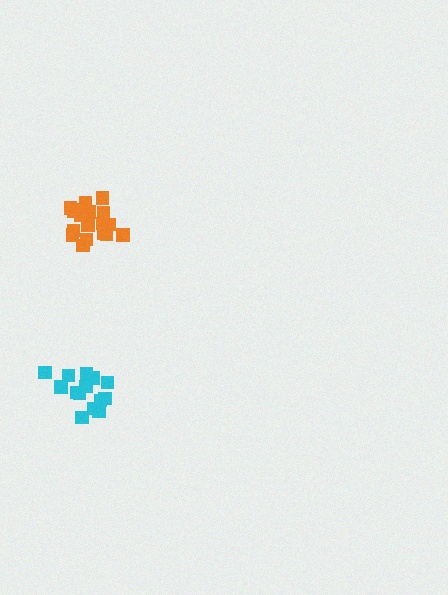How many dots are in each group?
Group 1: 14 dots, Group 2: 19 dots (33 total).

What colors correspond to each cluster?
The clusters are colored: cyan, orange.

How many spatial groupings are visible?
There are 2 spatial groupings.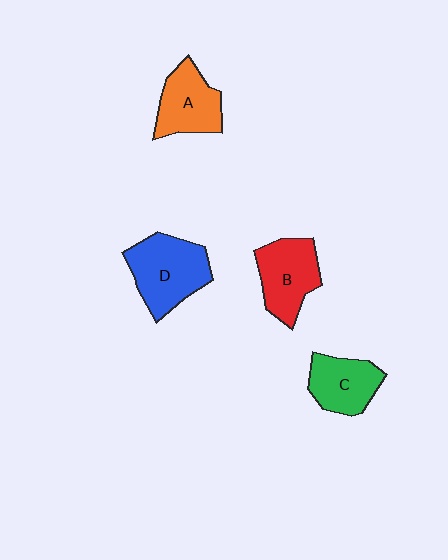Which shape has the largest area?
Shape D (blue).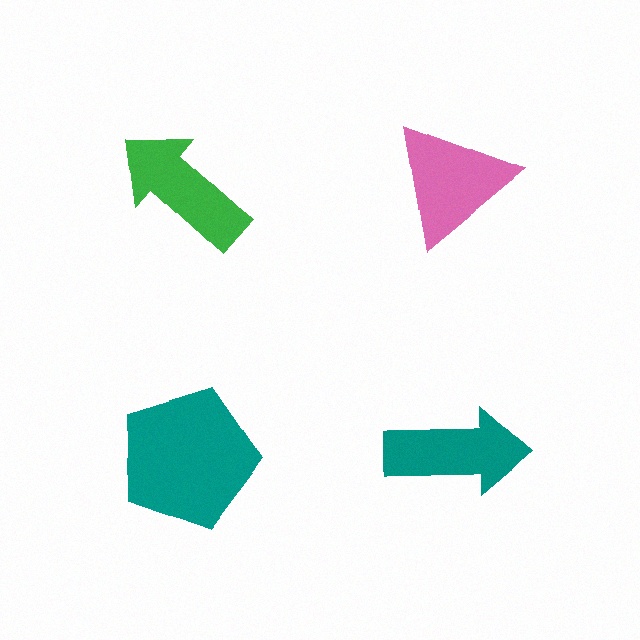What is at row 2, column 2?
A teal arrow.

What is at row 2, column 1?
A teal pentagon.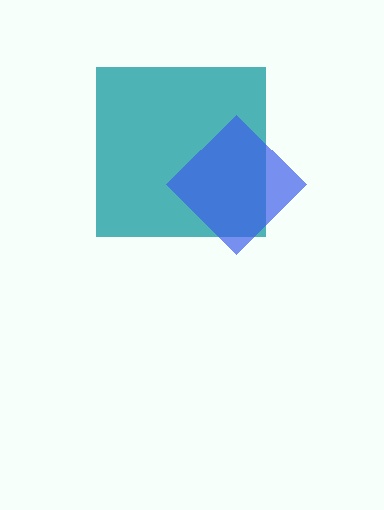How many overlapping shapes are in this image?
There are 2 overlapping shapes in the image.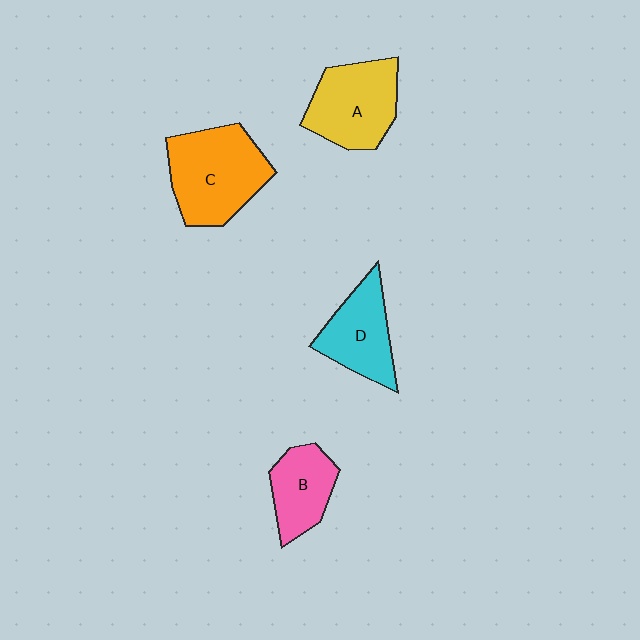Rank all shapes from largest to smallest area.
From largest to smallest: C (orange), A (yellow), D (cyan), B (pink).